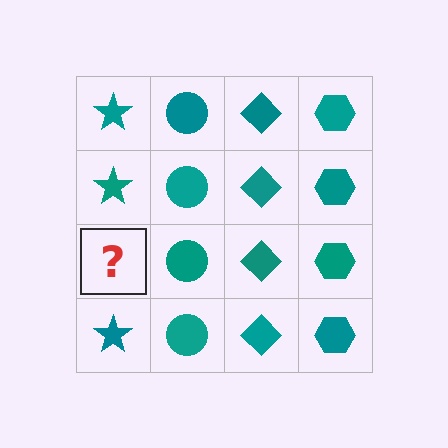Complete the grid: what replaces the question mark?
The question mark should be replaced with a teal star.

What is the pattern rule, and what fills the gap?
The rule is that each column has a consistent shape. The gap should be filled with a teal star.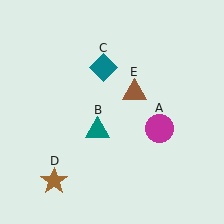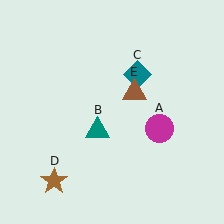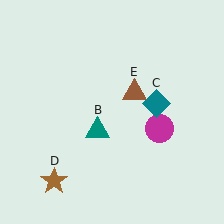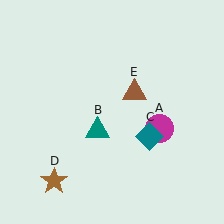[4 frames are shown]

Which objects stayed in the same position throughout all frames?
Magenta circle (object A) and teal triangle (object B) and brown star (object D) and brown triangle (object E) remained stationary.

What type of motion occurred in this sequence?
The teal diamond (object C) rotated clockwise around the center of the scene.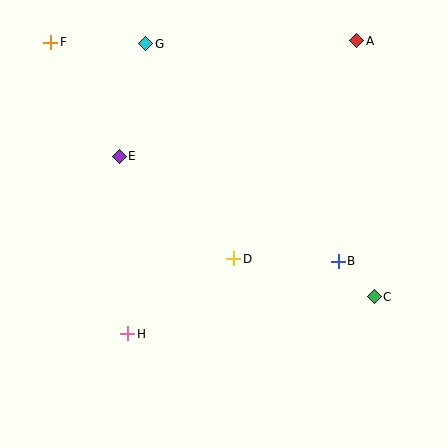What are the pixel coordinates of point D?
Point D is at (234, 259).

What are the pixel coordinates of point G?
Point G is at (146, 44).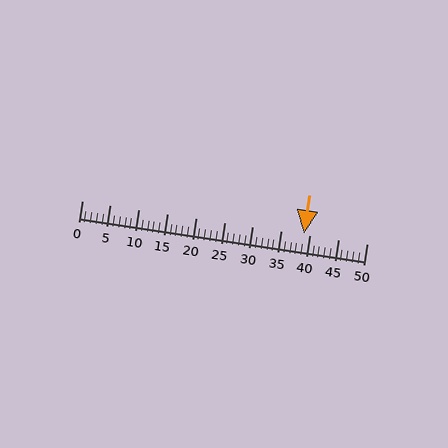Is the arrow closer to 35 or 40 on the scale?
The arrow is closer to 40.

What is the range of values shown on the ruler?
The ruler shows values from 0 to 50.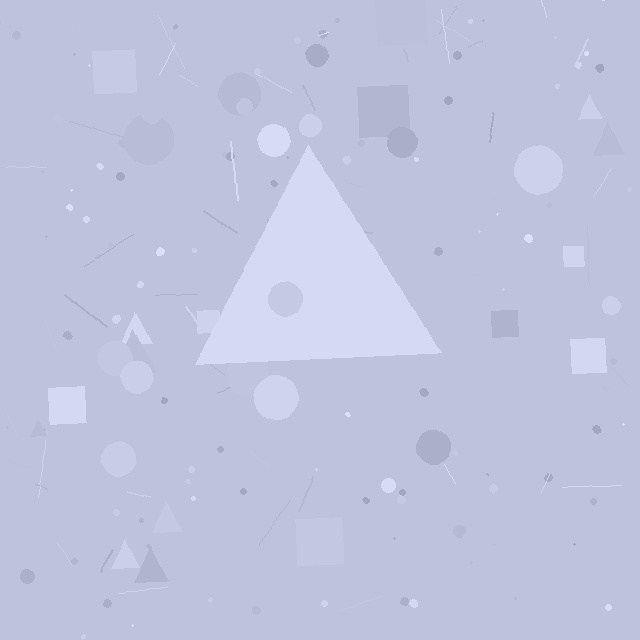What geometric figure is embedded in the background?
A triangle is embedded in the background.